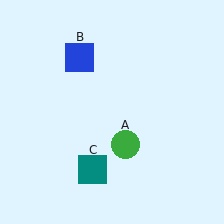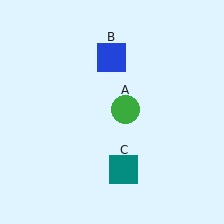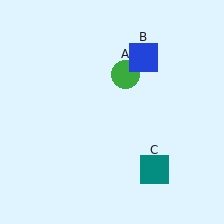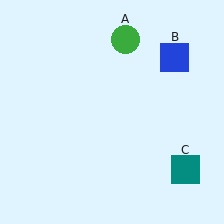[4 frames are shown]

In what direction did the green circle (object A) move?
The green circle (object A) moved up.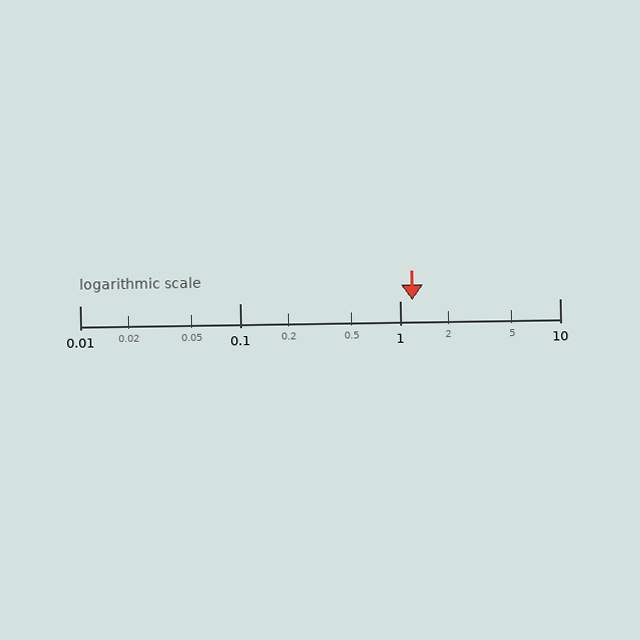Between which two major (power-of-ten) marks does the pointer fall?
The pointer is between 1 and 10.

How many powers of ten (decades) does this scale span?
The scale spans 3 decades, from 0.01 to 10.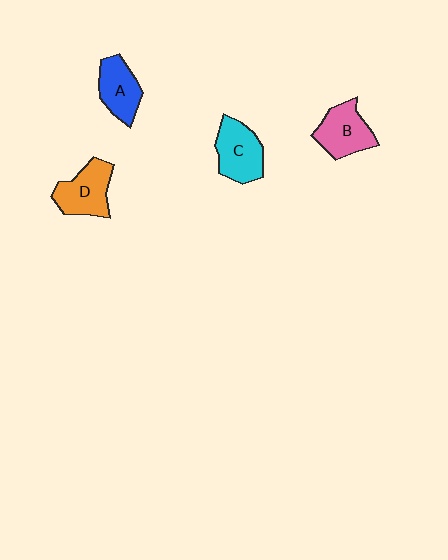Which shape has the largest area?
Shape C (cyan).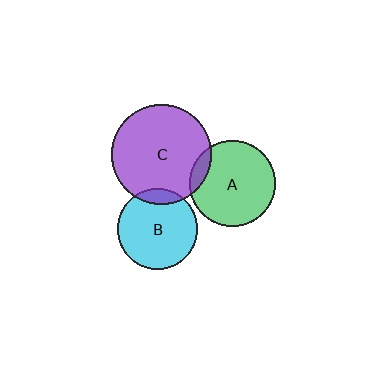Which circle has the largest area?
Circle C (purple).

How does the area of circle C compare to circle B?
Approximately 1.6 times.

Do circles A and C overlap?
Yes.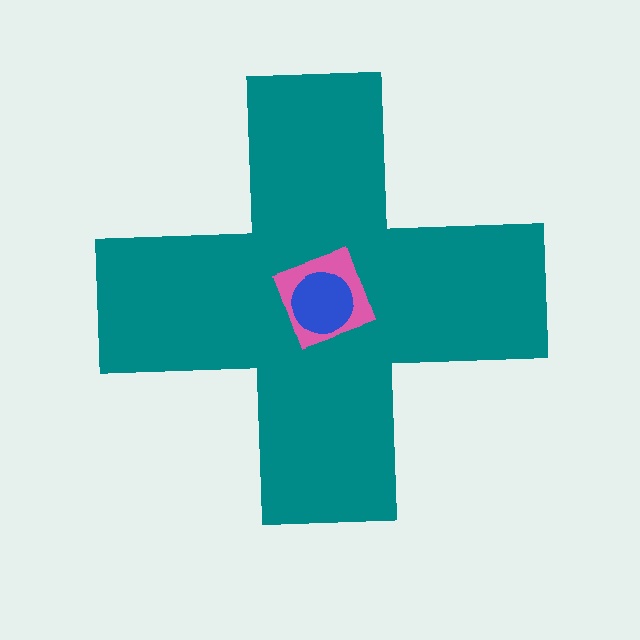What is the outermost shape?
The teal cross.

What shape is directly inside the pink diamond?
The blue circle.